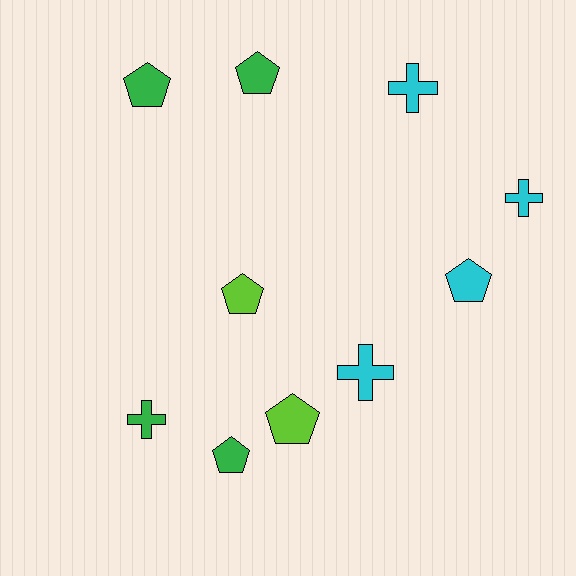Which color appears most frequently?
Cyan, with 4 objects.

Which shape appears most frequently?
Pentagon, with 6 objects.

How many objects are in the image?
There are 10 objects.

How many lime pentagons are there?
There are 2 lime pentagons.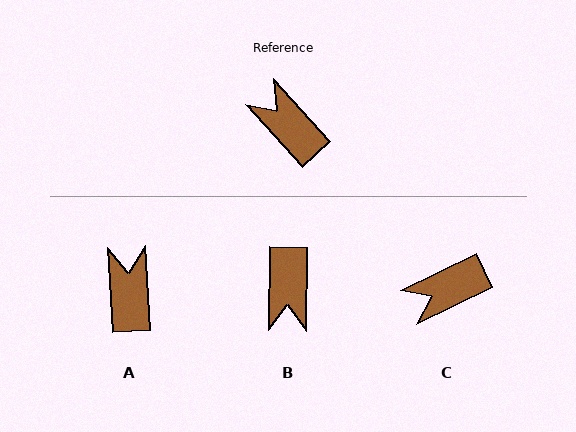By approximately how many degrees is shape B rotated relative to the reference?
Approximately 137 degrees counter-clockwise.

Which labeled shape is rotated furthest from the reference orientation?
B, about 137 degrees away.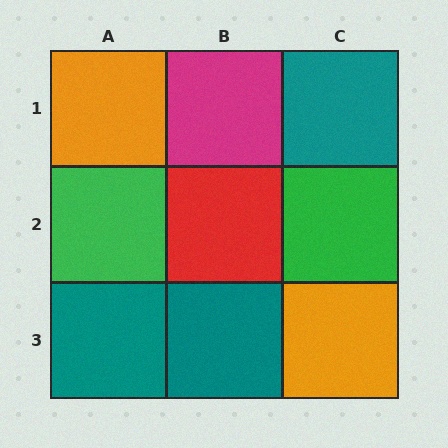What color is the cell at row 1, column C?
Teal.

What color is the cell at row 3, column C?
Orange.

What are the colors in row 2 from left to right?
Green, red, green.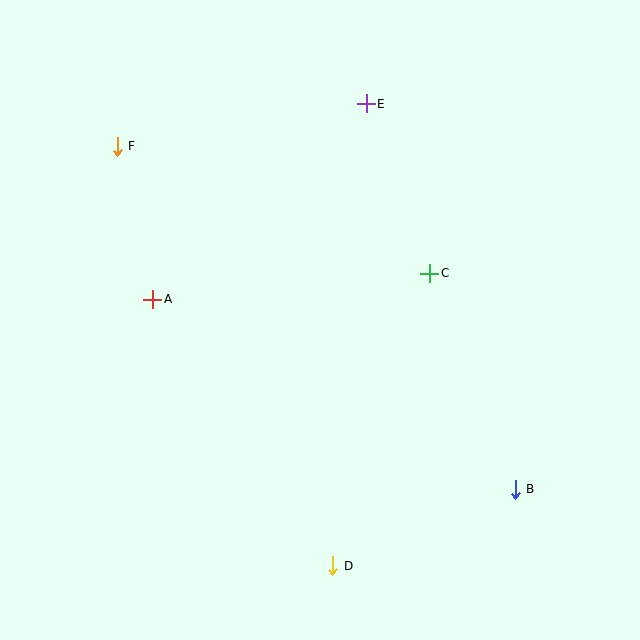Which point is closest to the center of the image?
Point C at (430, 273) is closest to the center.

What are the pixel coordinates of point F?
Point F is at (117, 146).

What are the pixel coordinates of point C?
Point C is at (430, 273).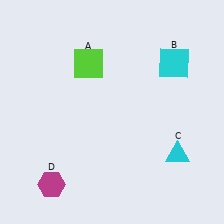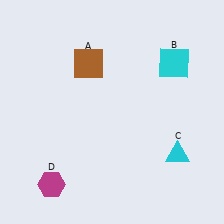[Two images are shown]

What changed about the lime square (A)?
In Image 1, A is lime. In Image 2, it changed to brown.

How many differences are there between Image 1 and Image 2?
There is 1 difference between the two images.